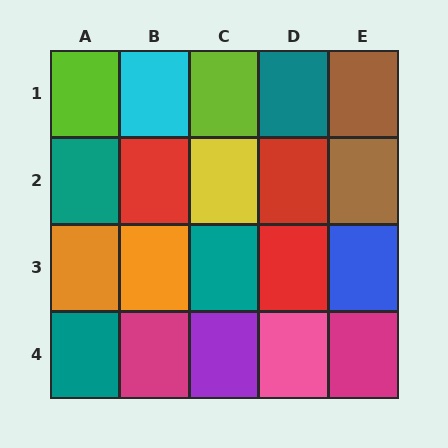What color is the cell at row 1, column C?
Lime.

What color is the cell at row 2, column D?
Red.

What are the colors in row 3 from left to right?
Orange, orange, teal, red, blue.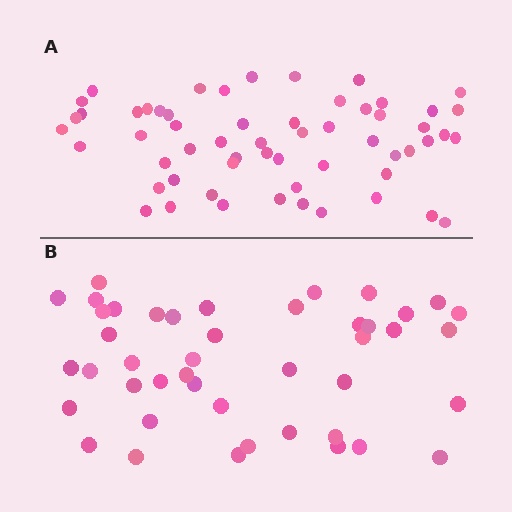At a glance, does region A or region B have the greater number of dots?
Region A (the top region) has more dots.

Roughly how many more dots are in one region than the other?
Region A has approximately 15 more dots than region B.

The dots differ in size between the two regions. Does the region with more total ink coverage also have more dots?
No. Region B has more total ink coverage because its dots are larger, but region A actually contains more individual dots. Total area can be misleading — the number of items is what matters here.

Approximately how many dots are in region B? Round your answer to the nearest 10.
About 40 dots. (The exact count is 44, which rounds to 40.)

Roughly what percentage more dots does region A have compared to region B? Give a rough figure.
About 30% more.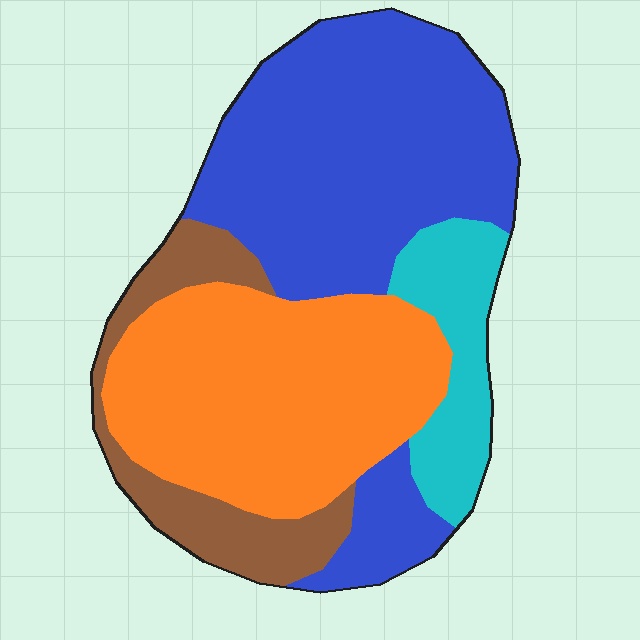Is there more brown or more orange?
Orange.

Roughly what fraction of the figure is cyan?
Cyan takes up about one tenth (1/10) of the figure.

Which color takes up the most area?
Blue, at roughly 40%.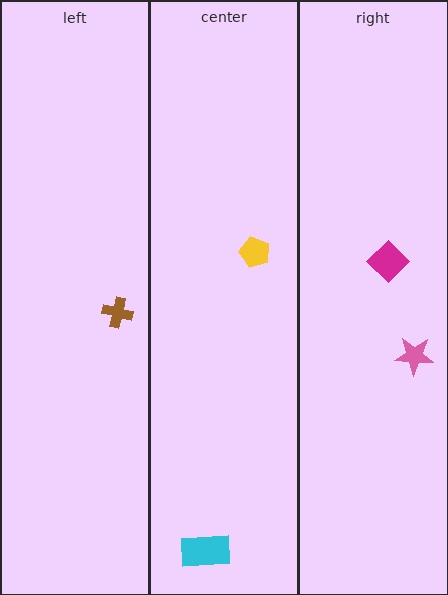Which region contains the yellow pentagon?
The center region.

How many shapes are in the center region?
2.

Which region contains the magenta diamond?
The right region.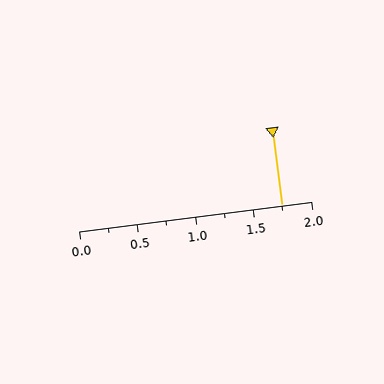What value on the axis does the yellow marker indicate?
The marker indicates approximately 1.75.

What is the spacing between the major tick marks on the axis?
The major ticks are spaced 0.5 apart.